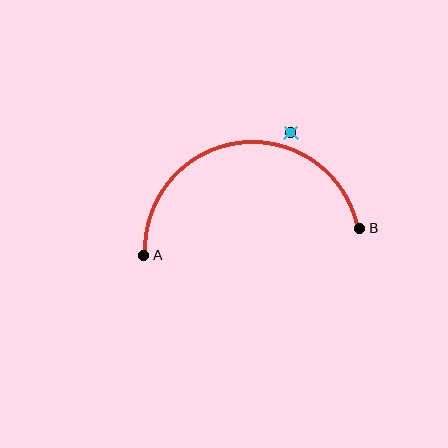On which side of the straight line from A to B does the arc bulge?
The arc bulges above the straight line connecting A and B.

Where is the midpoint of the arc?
The arc midpoint is the point on the curve farthest from the straight line joining A and B. It sits above that line.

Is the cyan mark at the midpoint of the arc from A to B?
No — the cyan mark does not lie on the arc at all. It sits slightly outside the curve.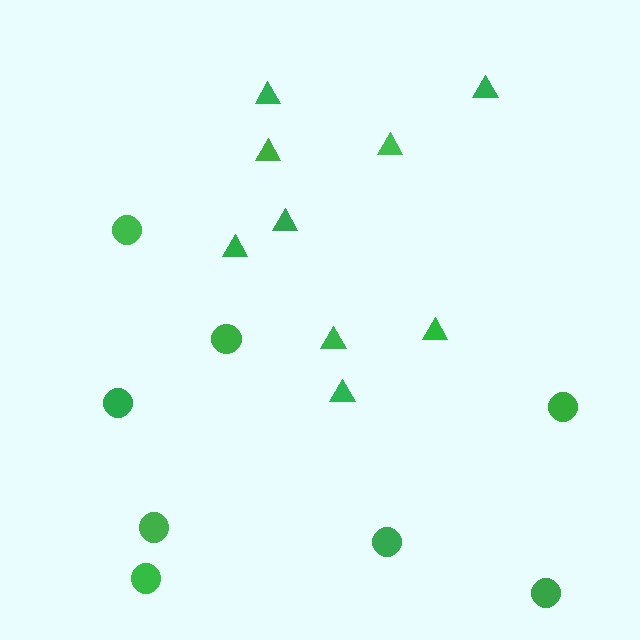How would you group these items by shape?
There are 2 groups: one group of triangles (9) and one group of circles (8).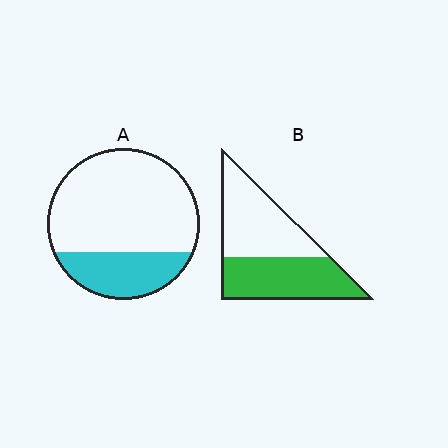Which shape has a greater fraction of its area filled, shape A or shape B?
Shape B.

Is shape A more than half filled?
No.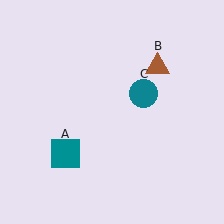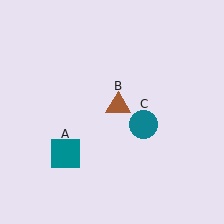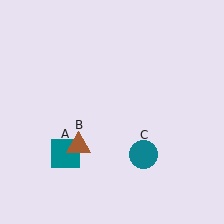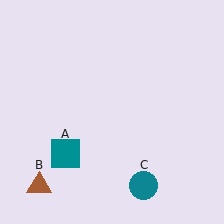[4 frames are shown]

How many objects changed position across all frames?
2 objects changed position: brown triangle (object B), teal circle (object C).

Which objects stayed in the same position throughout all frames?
Teal square (object A) remained stationary.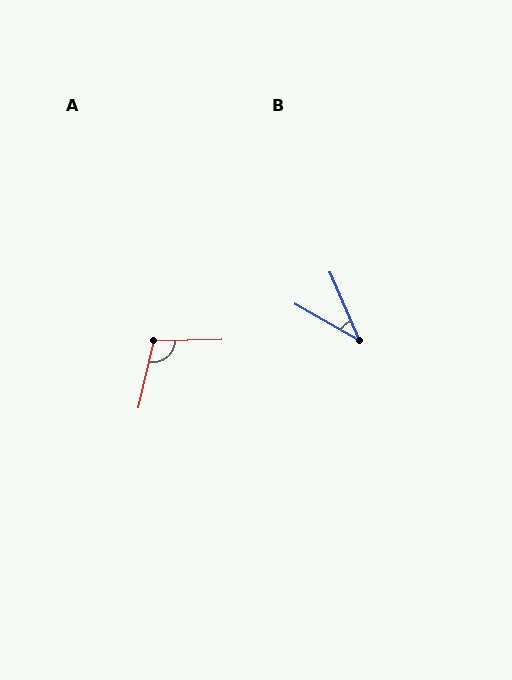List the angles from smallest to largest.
B (37°), A (104°).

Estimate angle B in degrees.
Approximately 37 degrees.